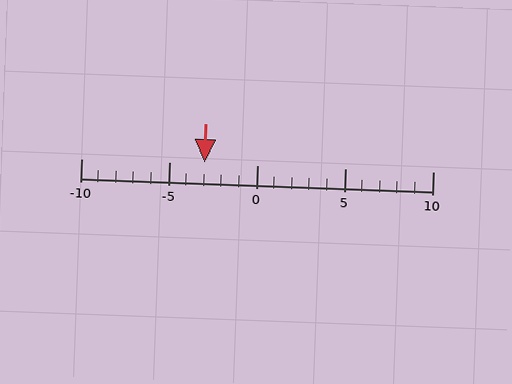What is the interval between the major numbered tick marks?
The major tick marks are spaced 5 units apart.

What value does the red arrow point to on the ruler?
The red arrow points to approximately -3.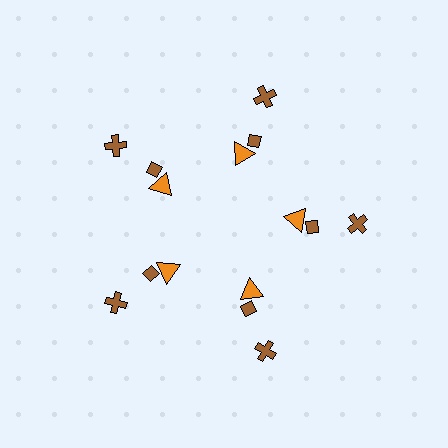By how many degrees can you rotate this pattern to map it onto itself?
The pattern maps onto itself every 72 degrees of rotation.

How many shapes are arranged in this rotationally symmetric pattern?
There are 15 shapes, arranged in 5 groups of 3.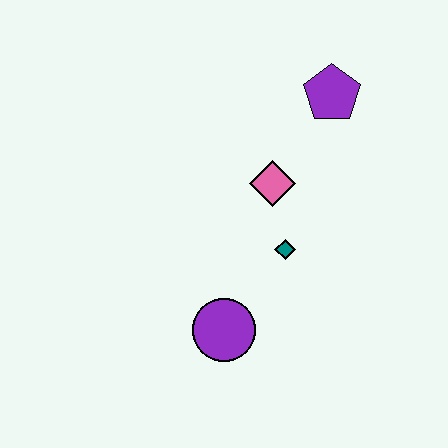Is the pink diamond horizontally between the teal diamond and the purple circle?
Yes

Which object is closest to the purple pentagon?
The pink diamond is closest to the purple pentagon.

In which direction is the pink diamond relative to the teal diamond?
The pink diamond is above the teal diamond.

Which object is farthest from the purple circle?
The purple pentagon is farthest from the purple circle.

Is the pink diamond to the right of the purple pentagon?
No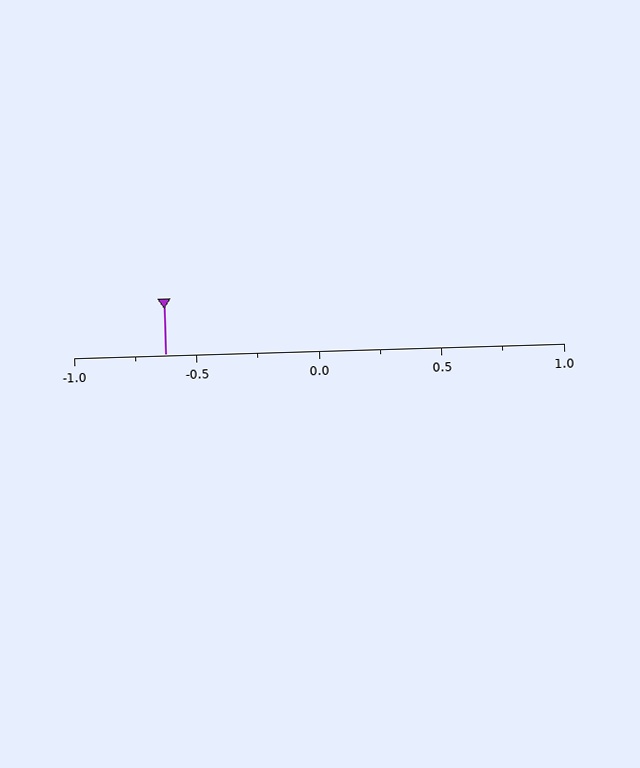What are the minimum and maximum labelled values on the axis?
The axis runs from -1.0 to 1.0.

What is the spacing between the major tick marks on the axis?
The major ticks are spaced 0.5 apart.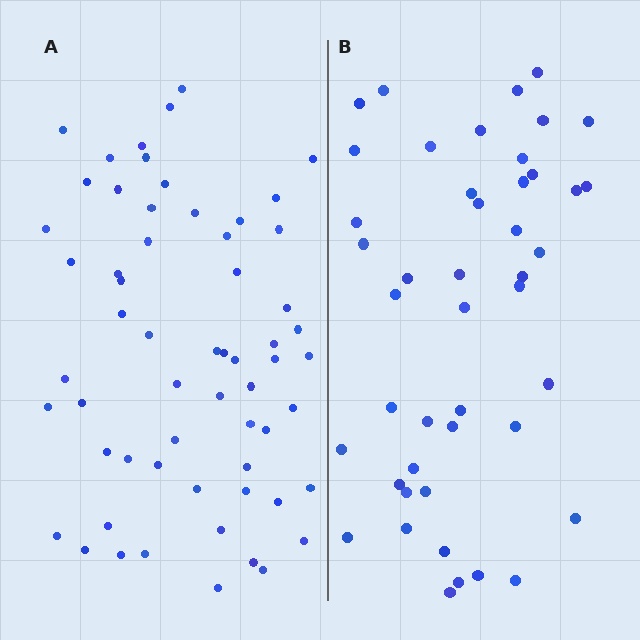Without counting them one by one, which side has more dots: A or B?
Region A (the left region) has more dots.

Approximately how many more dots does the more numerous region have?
Region A has approximately 15 more dots than region B.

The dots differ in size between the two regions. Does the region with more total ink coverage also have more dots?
No. Region B has more total ink coverage because its dots are larger, but region A actually contains more individual dots. Total area can be misleading — the number of items is what matters here.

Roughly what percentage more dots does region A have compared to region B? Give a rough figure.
About 35% more.